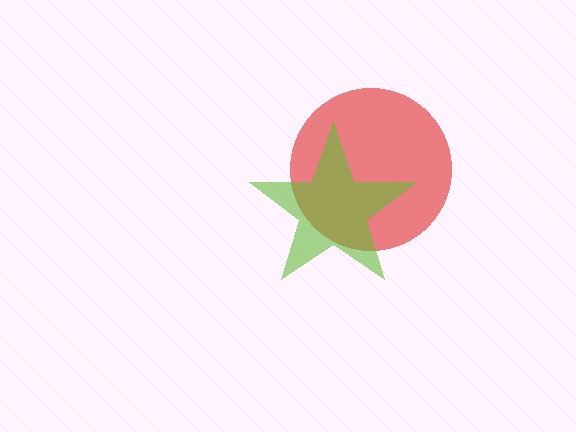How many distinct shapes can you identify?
There are 2 distinct shapes: a red circle, a lime star.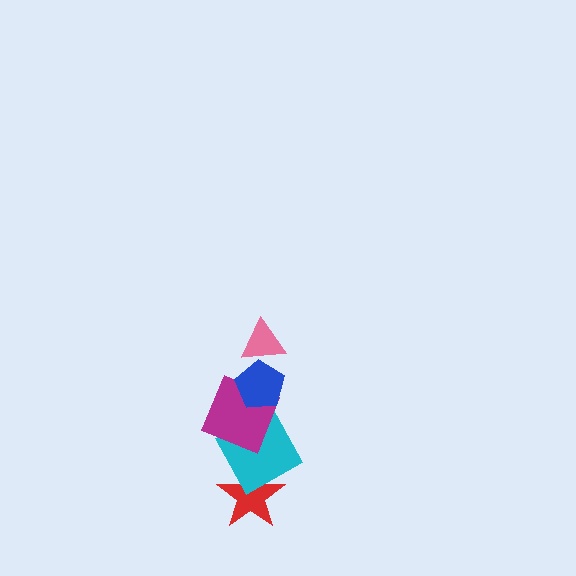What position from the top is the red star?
The red star is 5th from the top.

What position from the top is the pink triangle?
The pink triangle is 1st from the top.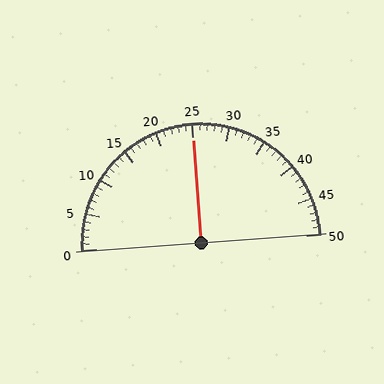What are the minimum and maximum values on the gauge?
The gauge ranges from 0 to 50.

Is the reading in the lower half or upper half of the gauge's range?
The reading is in the upper half of the range (0 to 50).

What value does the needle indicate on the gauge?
The needle indicates approximately 25.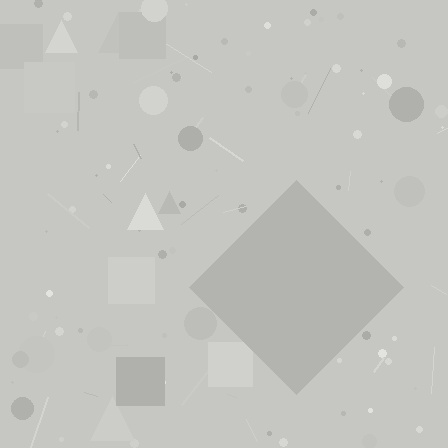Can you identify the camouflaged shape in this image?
The camouflaged shape is a diamond.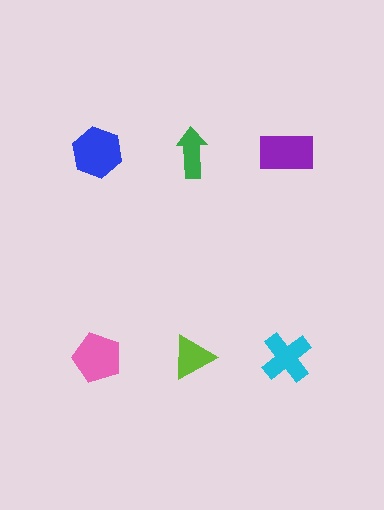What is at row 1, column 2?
A green arrow.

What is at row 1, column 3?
A purple rectangle.